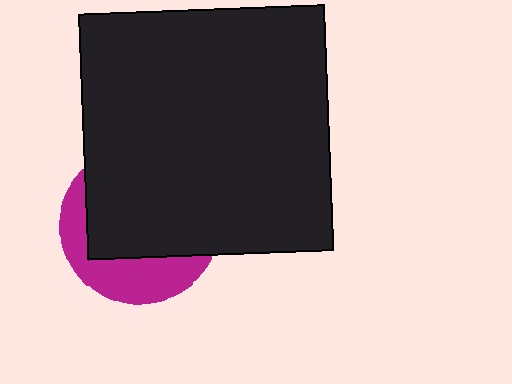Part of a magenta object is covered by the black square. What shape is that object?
It is a circle.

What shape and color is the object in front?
The object in front is a black square.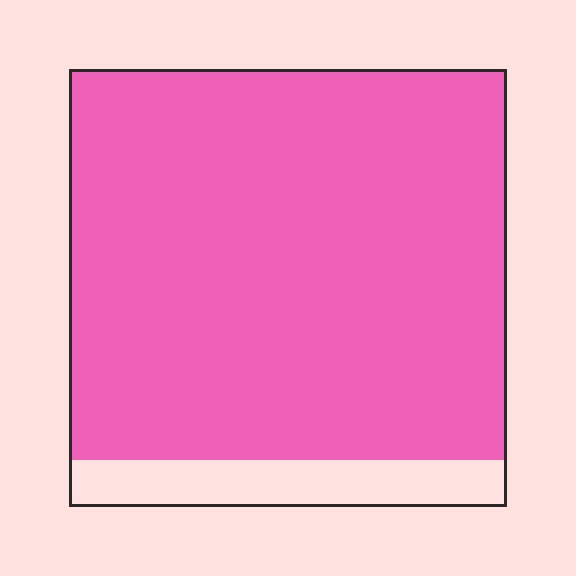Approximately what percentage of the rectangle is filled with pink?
Approximately 90%.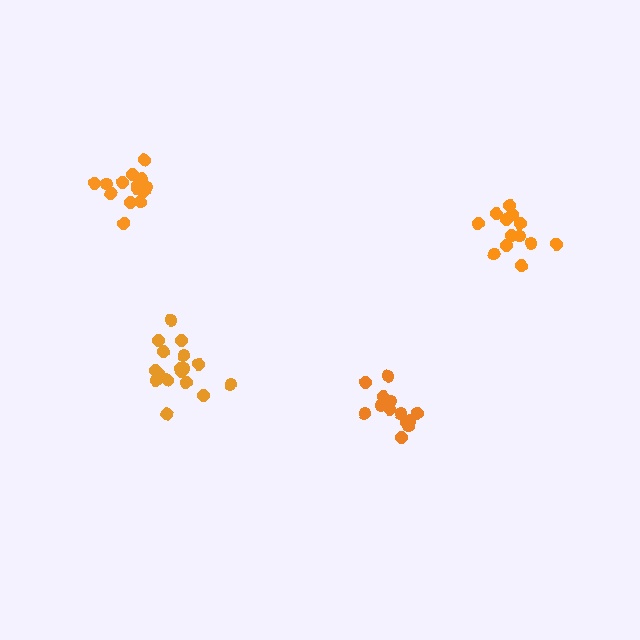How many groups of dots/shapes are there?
There are 4 groups.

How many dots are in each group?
Group 1: 18 dots, Group 2: 13 dots, Group 3: 14 dots, Group 4: 13 dots (58 total).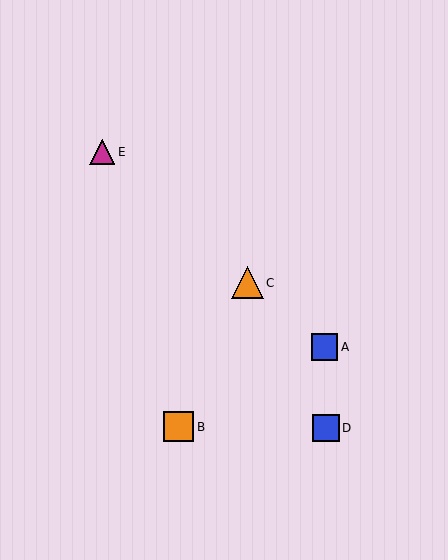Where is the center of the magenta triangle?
The center of the magenta triangle is at (102, 152).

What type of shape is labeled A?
Shape A is a blue square.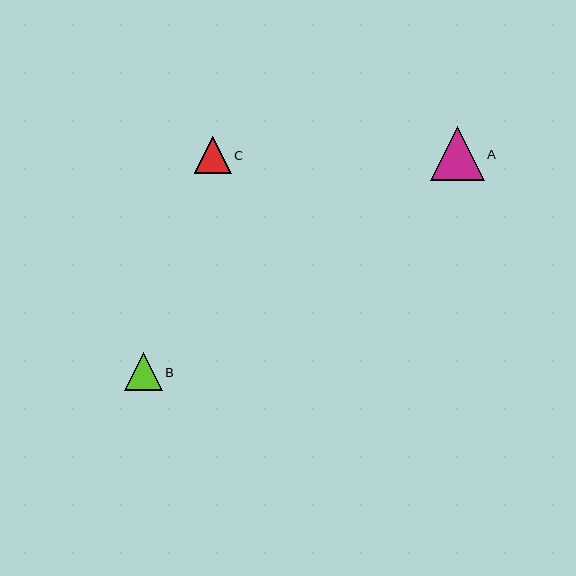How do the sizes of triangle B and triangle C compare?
Triangle B and triangle C are approximately the same size.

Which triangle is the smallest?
Triangle C is the smallest with a size of approximately 37 pixels.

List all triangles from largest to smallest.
From largest to smallest: A, B, C.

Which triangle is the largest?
Triangle A is the largest with a size of approximately 54 pixels.